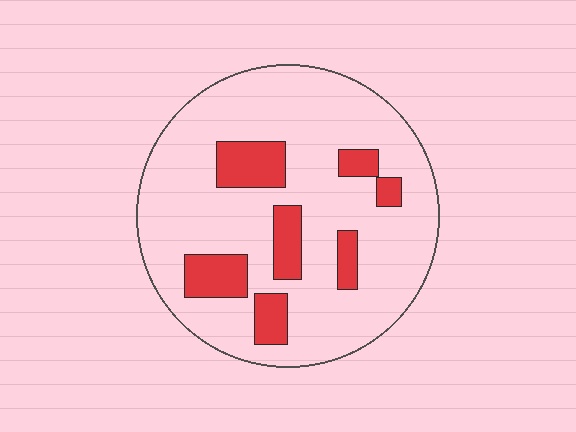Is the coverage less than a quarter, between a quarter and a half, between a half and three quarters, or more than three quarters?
Less than a quarter.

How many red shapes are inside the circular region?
7.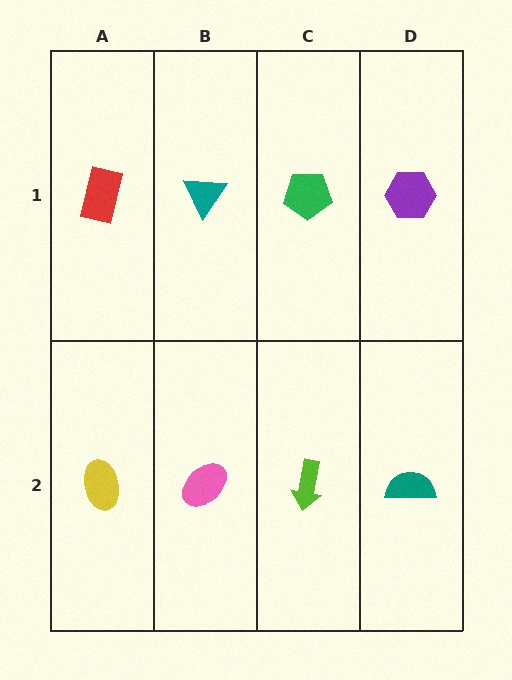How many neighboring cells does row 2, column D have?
2.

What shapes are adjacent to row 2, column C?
A green pentagon (row 1, column C), a pink ellipse (row 2, column B), a teal semicircle (row 2, column D).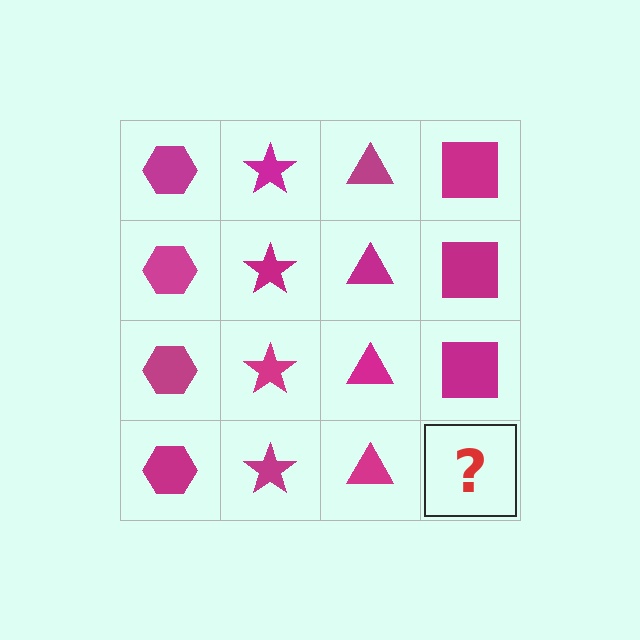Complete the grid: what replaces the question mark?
The question mark should be replaced with a magenta square.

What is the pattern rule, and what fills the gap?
The rule is that each column has a consistent shape. The gap should be filled with a magenta square.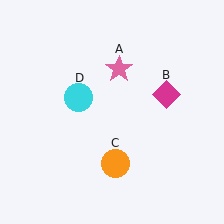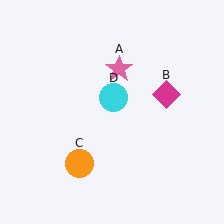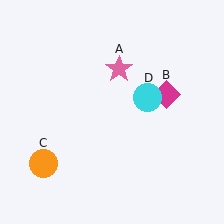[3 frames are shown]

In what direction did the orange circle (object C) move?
The orange circle (object C) moved left.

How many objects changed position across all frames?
2 objects changed position: orange circle (object C), cyan circle (object D).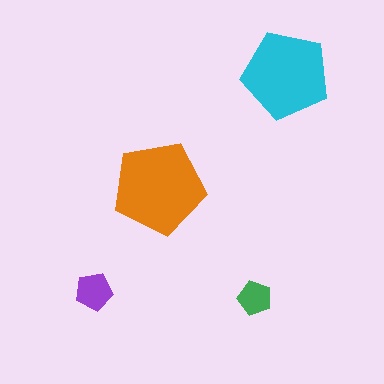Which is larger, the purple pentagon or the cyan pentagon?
The cyan one.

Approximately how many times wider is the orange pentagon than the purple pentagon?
About 2.5 times wider.